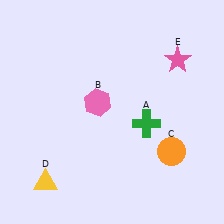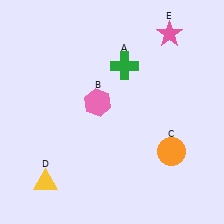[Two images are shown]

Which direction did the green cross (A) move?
The green cross (A) moved up.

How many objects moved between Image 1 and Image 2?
2 objects moved between the two images.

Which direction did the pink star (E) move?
The pink star (E) moved up.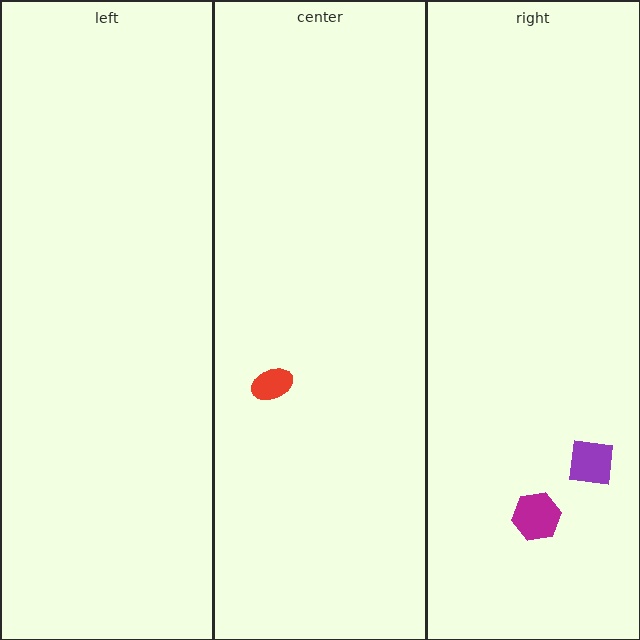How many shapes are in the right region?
2.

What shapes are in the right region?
The purple square, the magenta hexagon.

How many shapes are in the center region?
1.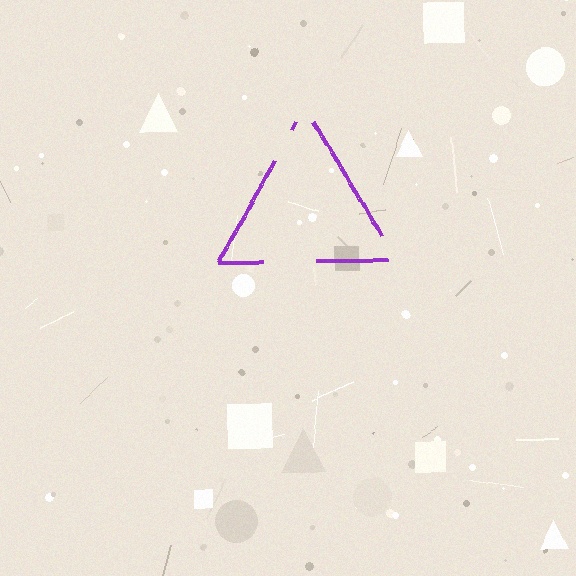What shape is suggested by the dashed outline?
The dashed outline suggests a triangle.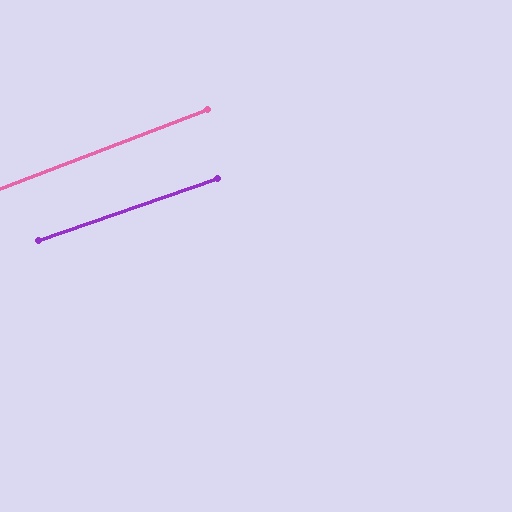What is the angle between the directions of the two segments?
Approximately 2 degrees.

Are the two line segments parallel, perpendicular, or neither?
Parallel — their directions differ by only 1.8°.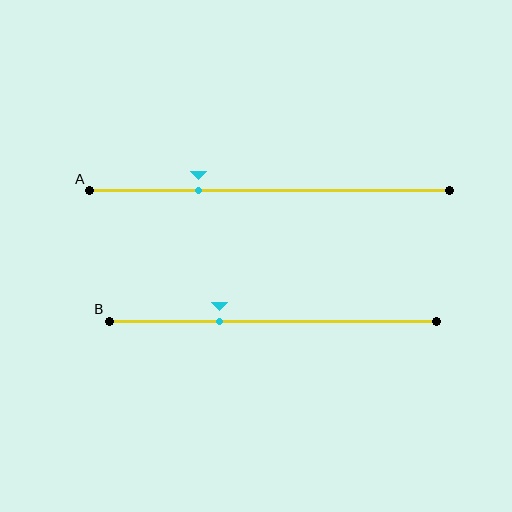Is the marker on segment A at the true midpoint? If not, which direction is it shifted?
No, the marker on segment A is shifted to the left by about 20% of the segment length.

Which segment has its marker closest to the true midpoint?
Segment B has its marker closest to the true midpoint.